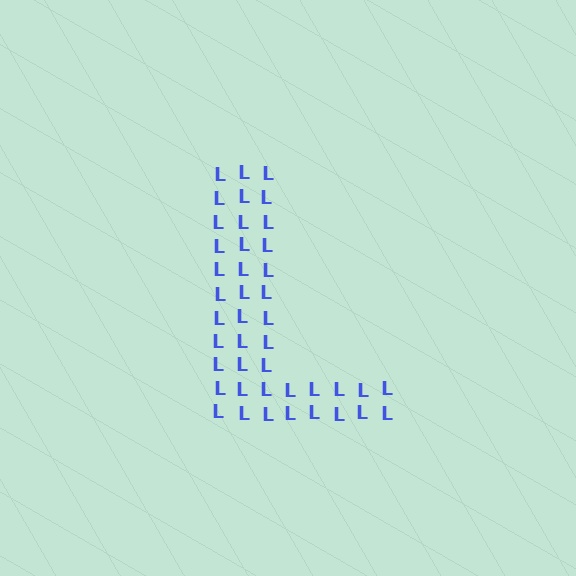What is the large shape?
The large shape is the letter L.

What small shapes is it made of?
It is made of small letter L's.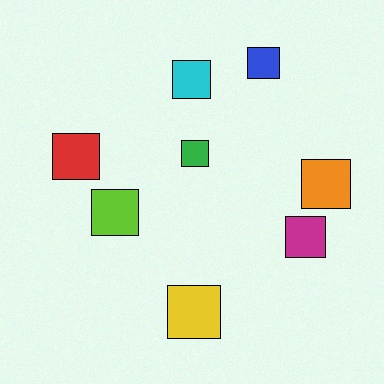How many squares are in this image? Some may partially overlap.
There are 8 squares.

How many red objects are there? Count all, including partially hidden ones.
There is 1 red object.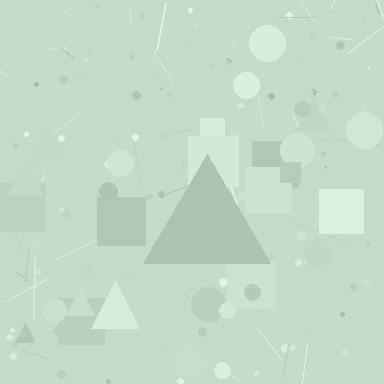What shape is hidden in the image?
A triangle is hidden in the image.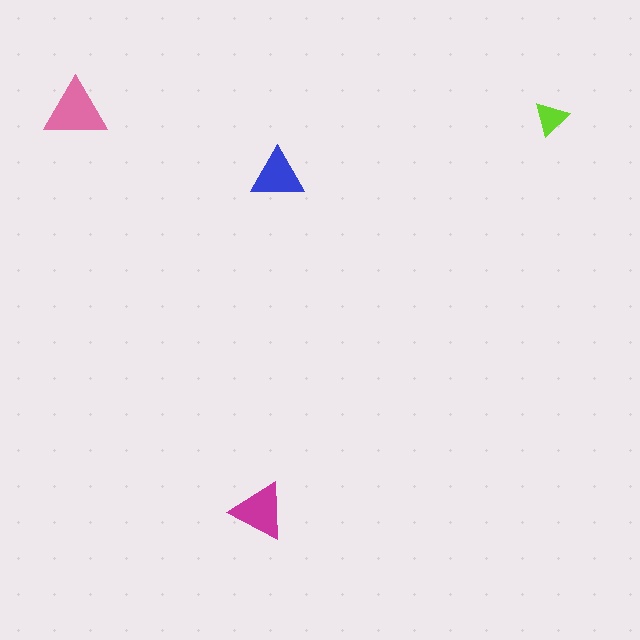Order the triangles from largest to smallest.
the pink one, the magenta one, the blue one, the lime one.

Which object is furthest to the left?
The pink triangle is leftmost.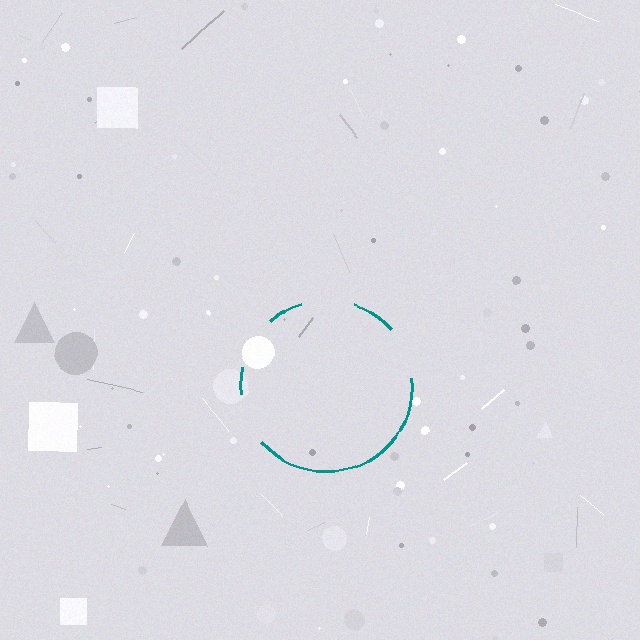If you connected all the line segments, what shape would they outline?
They would outline a circle.